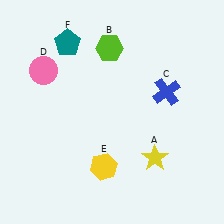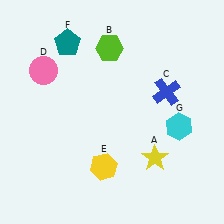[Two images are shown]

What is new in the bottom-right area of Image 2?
A cyan hexagon (G) was added in the bottom-right area of Image 2.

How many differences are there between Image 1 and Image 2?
There is 1 difference between the two images.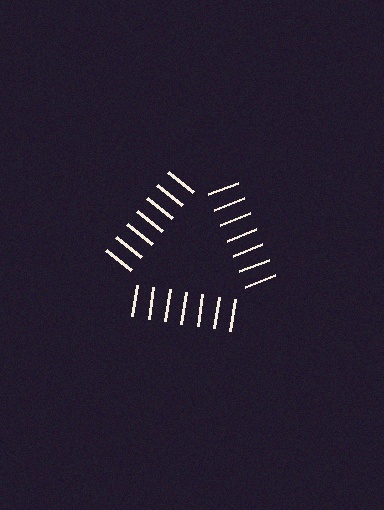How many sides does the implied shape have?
3 sides — the line-ends trace a triangle.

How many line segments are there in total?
21 — 7 along each of the 3 edges.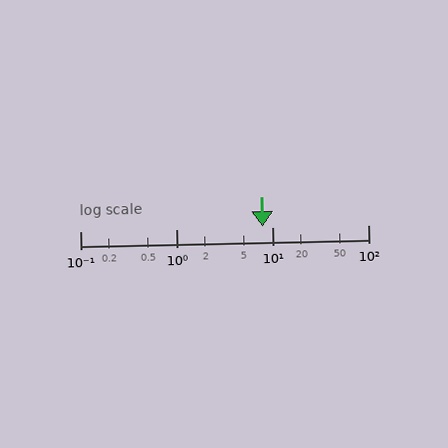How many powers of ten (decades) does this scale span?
The scale spans 3 decades, from 0.1 to 100.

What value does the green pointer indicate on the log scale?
The pointer indicates approximately 7.9.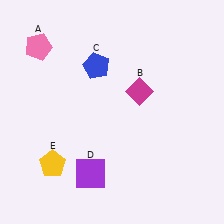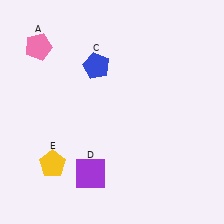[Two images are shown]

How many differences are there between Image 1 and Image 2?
There is 1 difference between the two images.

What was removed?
The magenta diamond (B) was removed in Image 2.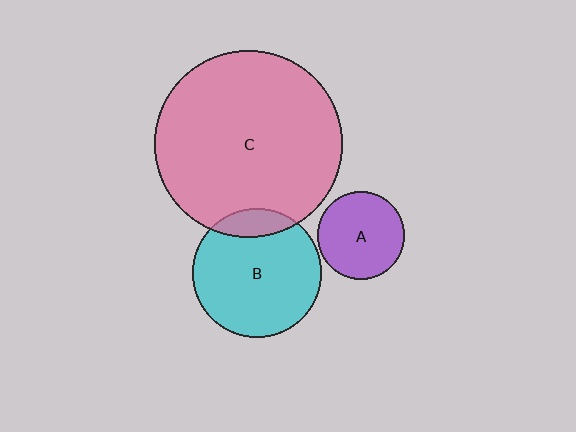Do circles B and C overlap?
Yes.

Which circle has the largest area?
Circle C (pink).